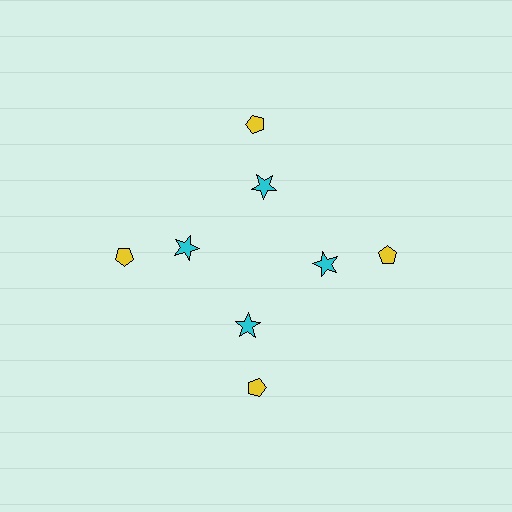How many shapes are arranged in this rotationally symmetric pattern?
There are 8 shapes, arranged in 4 groups of 2.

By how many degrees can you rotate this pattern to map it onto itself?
The pattern maps onto itself every 90 degrees of rotation.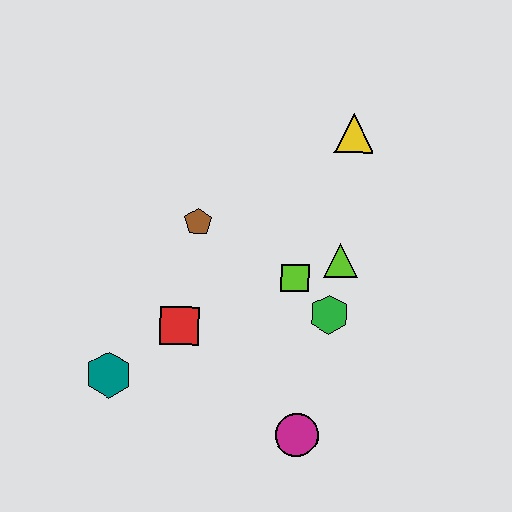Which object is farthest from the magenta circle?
The yellow triangle is farthest from the magenta circle.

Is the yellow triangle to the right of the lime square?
Yes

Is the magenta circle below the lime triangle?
Yes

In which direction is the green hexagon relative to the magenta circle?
The green hexagon is above the magenta circle.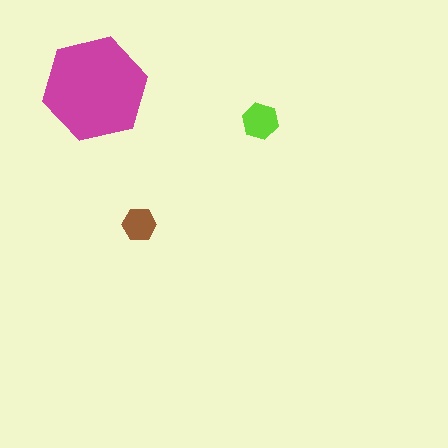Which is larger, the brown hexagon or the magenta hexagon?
The magenta one.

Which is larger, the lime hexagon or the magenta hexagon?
The magenta one.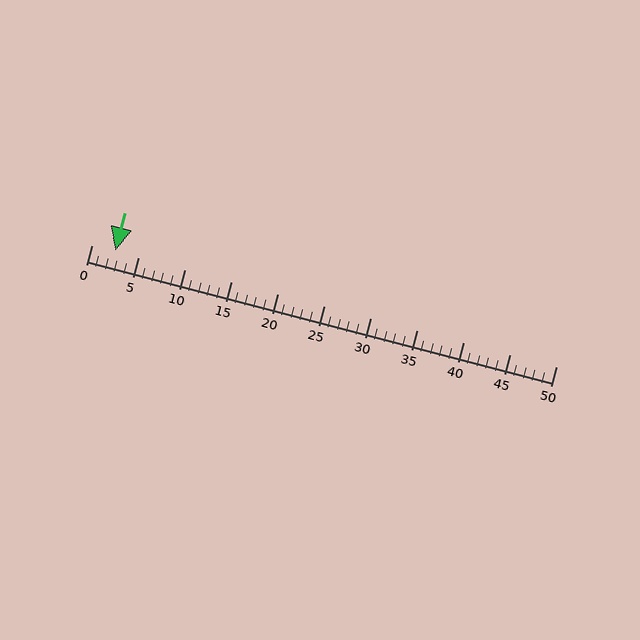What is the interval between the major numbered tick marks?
The major tick marks are spaced 5 units apart.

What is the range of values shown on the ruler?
The ruler shows values from 0 to 50.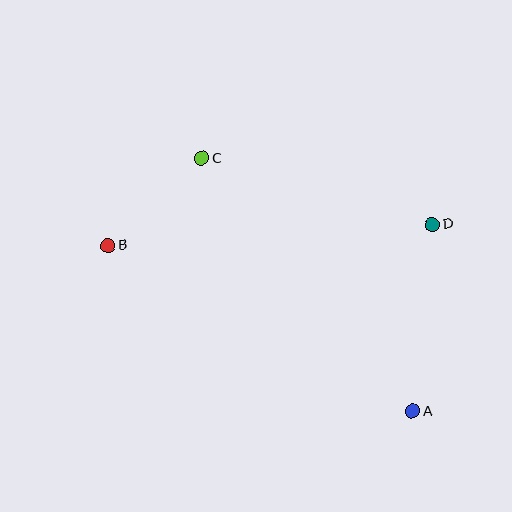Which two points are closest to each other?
Points B and C are closest to each other.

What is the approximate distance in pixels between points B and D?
The distance between B and D is approximately 325 pixels.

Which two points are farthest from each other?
Points A and B are farthest from each other.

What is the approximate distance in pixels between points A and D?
The distance between A and D is approximately 188 pixels.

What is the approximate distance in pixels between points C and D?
The distance between C and D is approximately 240 pixels.